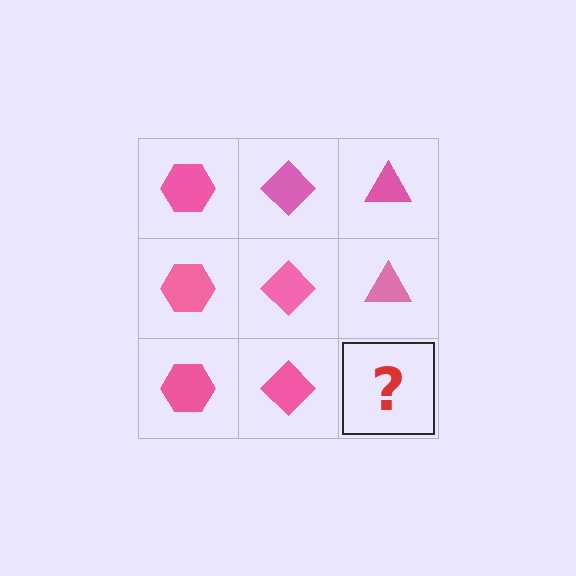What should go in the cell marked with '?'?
The missing cell should contain a pink triangle.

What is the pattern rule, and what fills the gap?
The rule is that each column has a consistent shape. The gap should be filled with a pink triangle.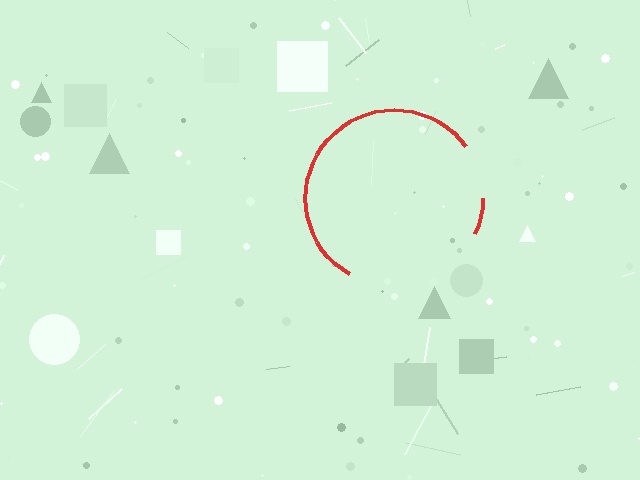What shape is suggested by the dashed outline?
The dashed outline suggests a circle.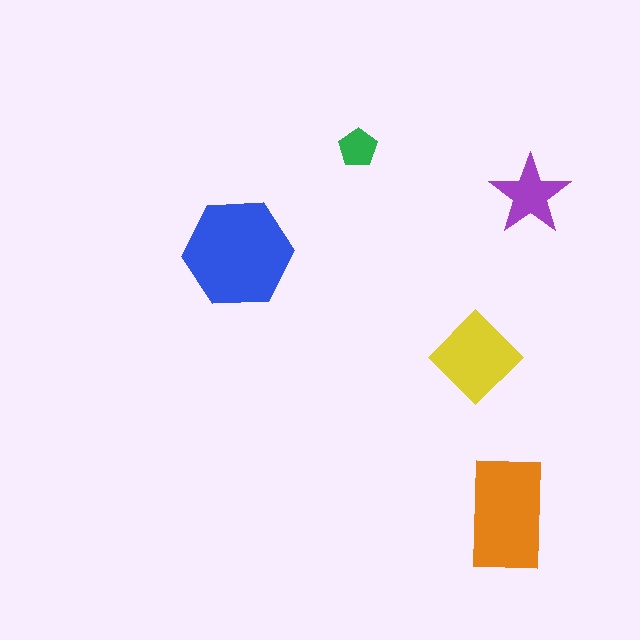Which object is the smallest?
The green pentagon.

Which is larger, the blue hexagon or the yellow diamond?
The blue hexagon.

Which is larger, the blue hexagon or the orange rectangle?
The blue hexagon.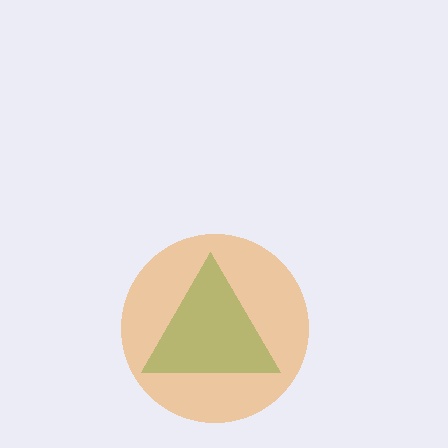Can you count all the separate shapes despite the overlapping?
Yes, there are 2 separate shapes.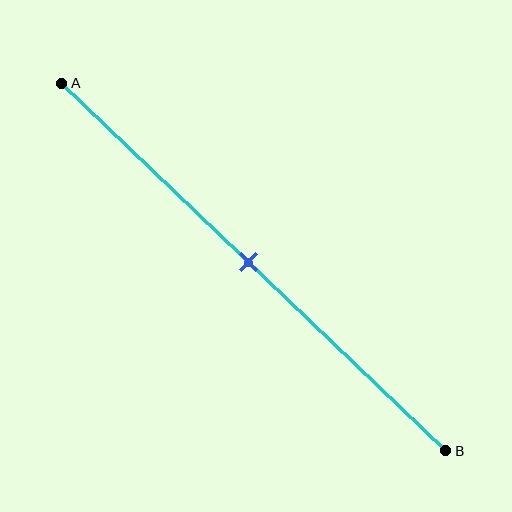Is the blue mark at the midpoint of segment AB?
Yes, the mark is approximately at the midpoint.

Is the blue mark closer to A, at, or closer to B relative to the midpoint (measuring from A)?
The blue mark is approximately at the midpoint of segment AB.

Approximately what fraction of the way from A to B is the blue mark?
The blue mark is approximately 50% of the way from A to B.